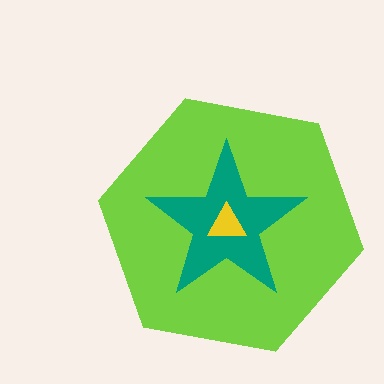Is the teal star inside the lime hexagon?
Yes.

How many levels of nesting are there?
3.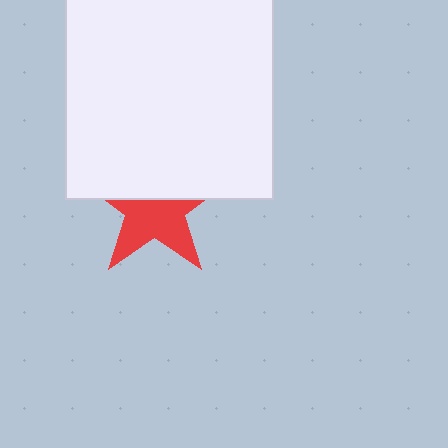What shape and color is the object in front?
The object in front is a white rectangle.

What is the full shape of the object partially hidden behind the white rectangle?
The partially hidden object is a red star.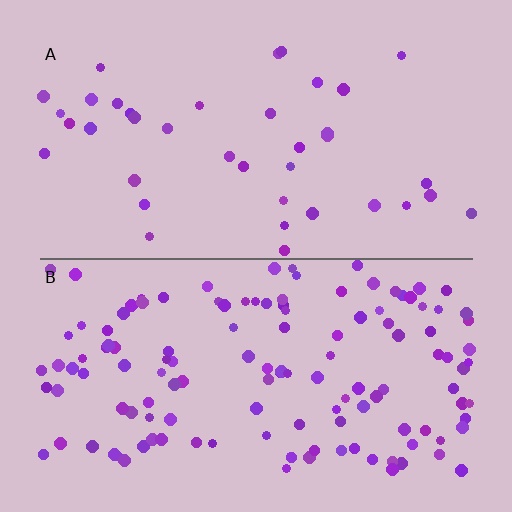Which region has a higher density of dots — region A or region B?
B (the bottom).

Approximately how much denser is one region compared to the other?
Approximately 3.4× — region B over region A.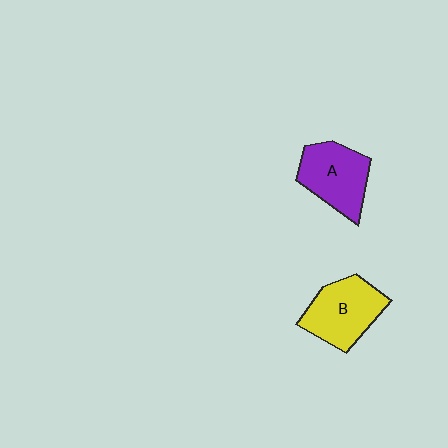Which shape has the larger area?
Shape B (yellow).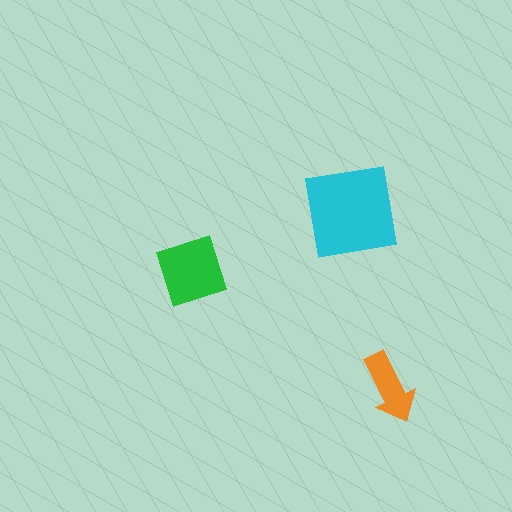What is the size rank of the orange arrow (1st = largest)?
3rd.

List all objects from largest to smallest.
The cyan square, the green diamond, the orange arrow.